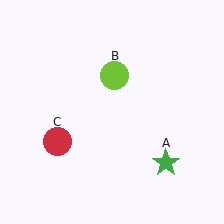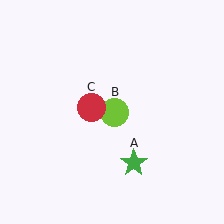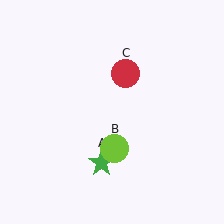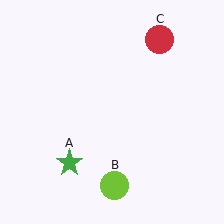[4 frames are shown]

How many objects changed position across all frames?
3 objects changed position: green star (object A), lime circle (object B), red circle (object C).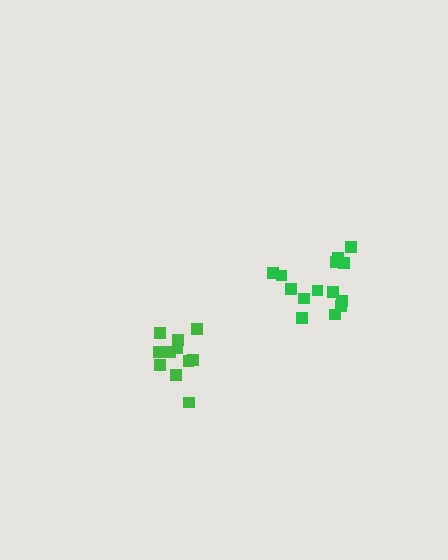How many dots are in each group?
Group 1: 11 dots, Group 2: 14 dots (25 total).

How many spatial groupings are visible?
There are 2 spatial groupings.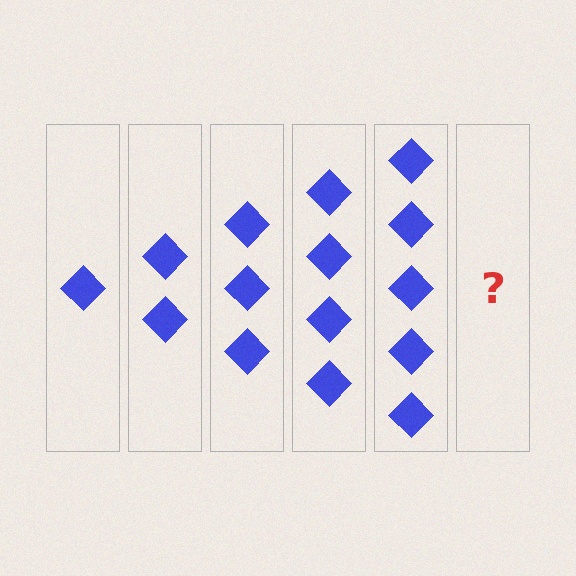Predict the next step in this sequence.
The next step is 6 diamonds.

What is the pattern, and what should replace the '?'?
The pattern is that each step adds one more diamond. The '?' should be 6 diamonds.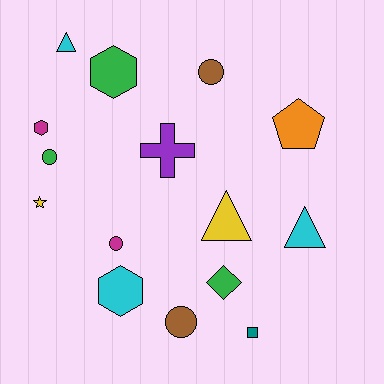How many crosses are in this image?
There is 1 cross.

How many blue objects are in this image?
There are no blue objects.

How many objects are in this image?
There are 15 objects.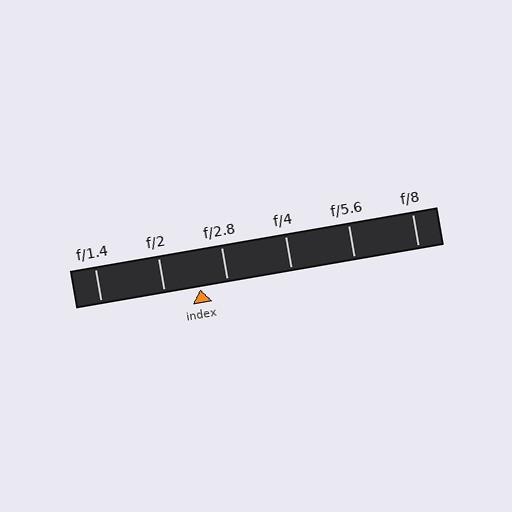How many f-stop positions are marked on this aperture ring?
There are 6 f-stop positions marked.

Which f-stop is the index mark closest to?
The index mark is closest to f/2.8.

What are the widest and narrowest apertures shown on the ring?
The widest aperture shown is f/1.4 and the narrowest is f/8.